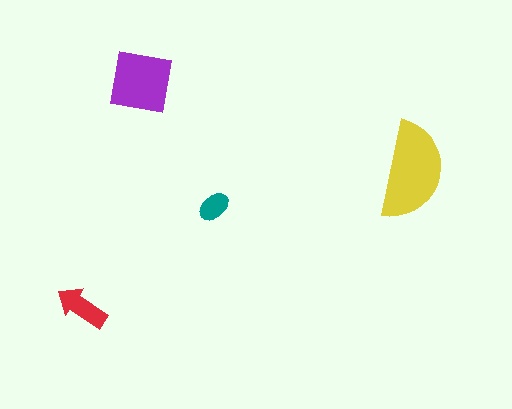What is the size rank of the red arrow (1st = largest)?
3rd.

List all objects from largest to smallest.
The yellow semicircle, the purple square, the red arrow, the teal ellipse.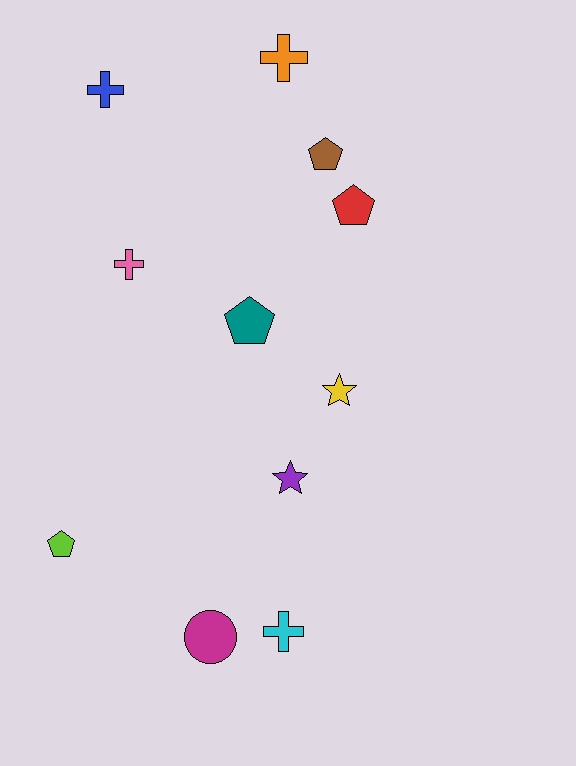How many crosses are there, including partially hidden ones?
There are 4 crosses.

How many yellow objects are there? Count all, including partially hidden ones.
There is 1 yellow object.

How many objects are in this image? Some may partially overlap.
There are 11 objects.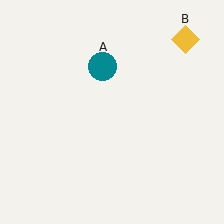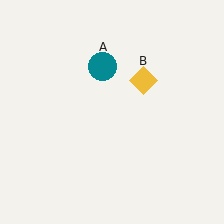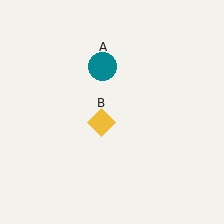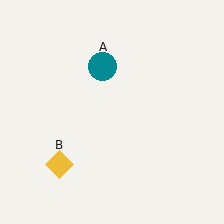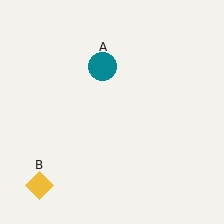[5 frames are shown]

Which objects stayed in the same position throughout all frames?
Teal circle (object A) remained stationary.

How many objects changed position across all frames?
1 object changed position: yellow diamond (object B).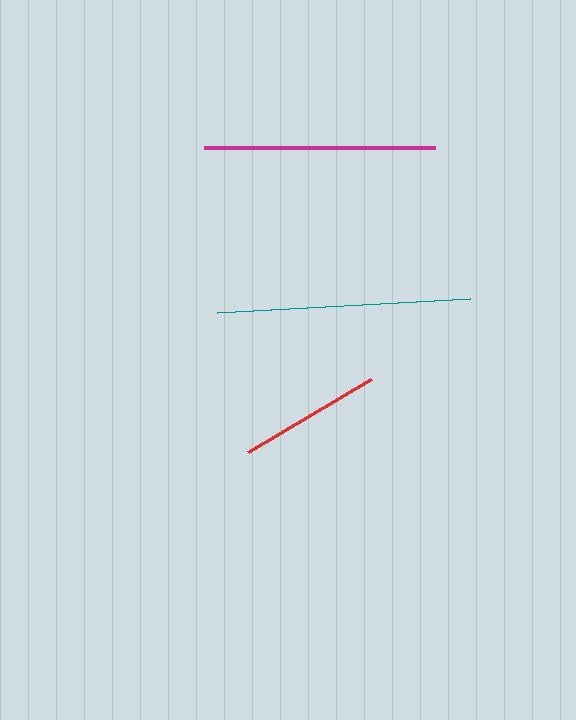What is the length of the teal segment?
The teal segment is approximately 253 pixels long.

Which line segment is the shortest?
The red line is the shortest at approximately 143 pixels.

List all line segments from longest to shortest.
From longest to shortest: teal, magenta, red.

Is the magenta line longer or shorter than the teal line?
The teal line is longer than the magenta line.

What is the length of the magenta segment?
The magenta segment is approximately 231 pixels long.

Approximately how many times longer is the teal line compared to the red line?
The teal line is approximately 1.8 times the length of the red line.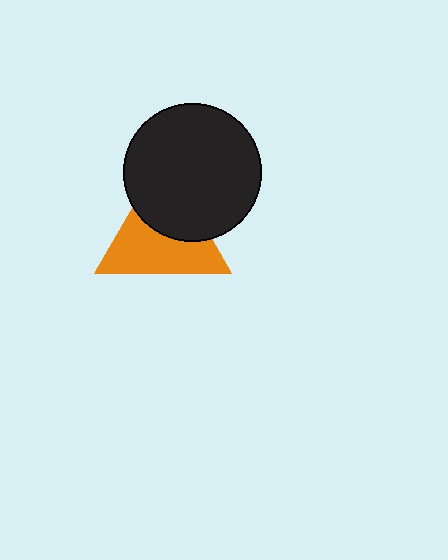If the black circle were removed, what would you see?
You would see the complete orange triangle.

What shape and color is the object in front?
The object in front is a black circle.